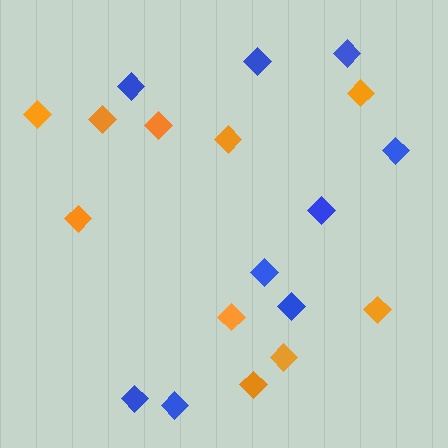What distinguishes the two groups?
There are 2 groups: one group of orange diamonds (10) and one group of blue diamonds (9).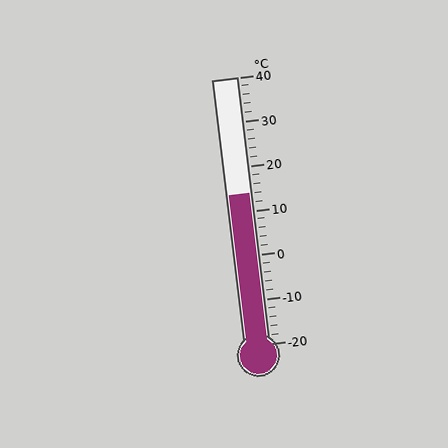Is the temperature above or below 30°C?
The temperature is below 30°C.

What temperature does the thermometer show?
The thermometer shows approximately 14°C.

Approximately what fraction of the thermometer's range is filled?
The thermometer is filled to approximately 55% of its range.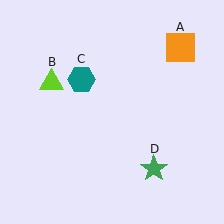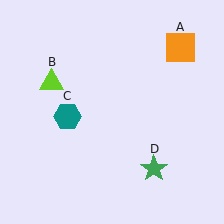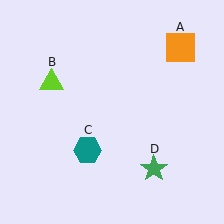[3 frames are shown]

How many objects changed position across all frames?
1 object changed position: teal hexagon (object C).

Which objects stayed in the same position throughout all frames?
Orange square (object A) and lime triangle (object B) and green star (object D) remained stationary.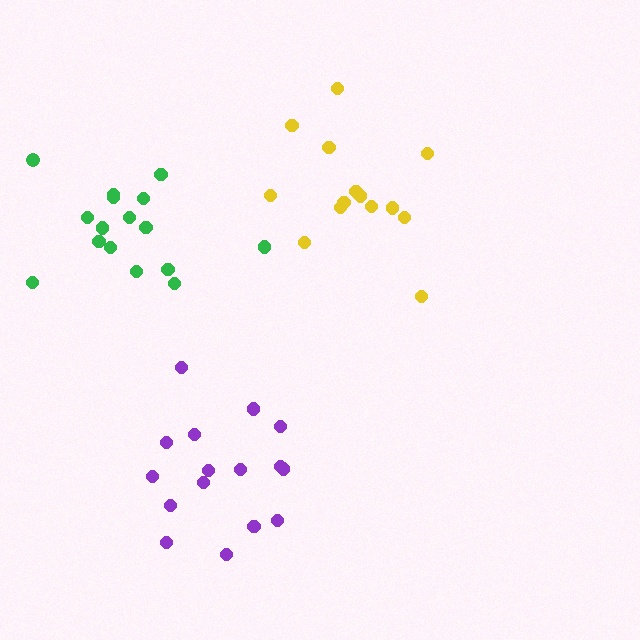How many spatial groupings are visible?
There are 3 spatial groupings.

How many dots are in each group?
Group 1: 16 dots, Group 2: 14 dots, Group 3: 16 dots (46 total).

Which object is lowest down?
The purple cluster is bottommost.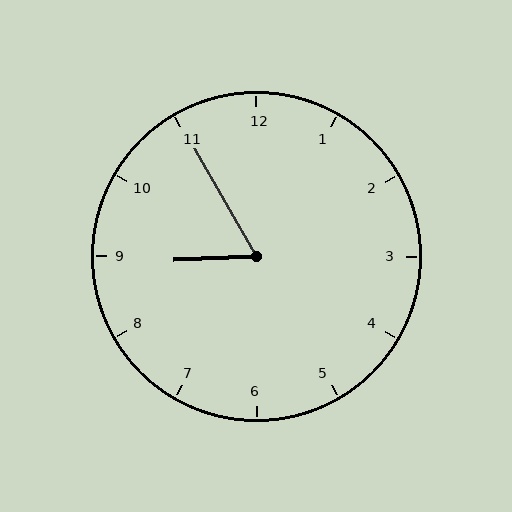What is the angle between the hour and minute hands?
Approximately 62 degrees.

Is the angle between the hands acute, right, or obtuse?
It is acute.